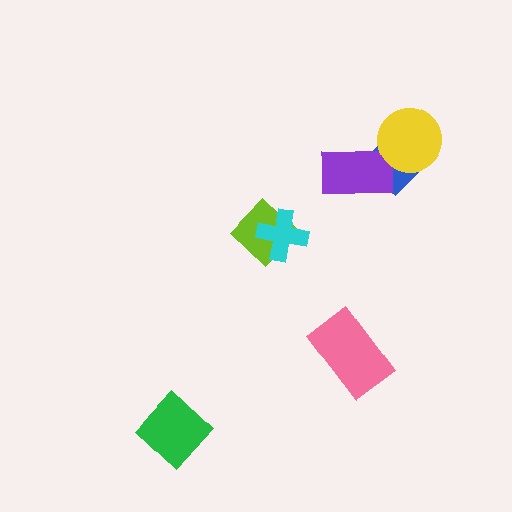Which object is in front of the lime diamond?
The cyan cross is in front of the lime diamond.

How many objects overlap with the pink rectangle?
0 objects overlap with the pink rectangle.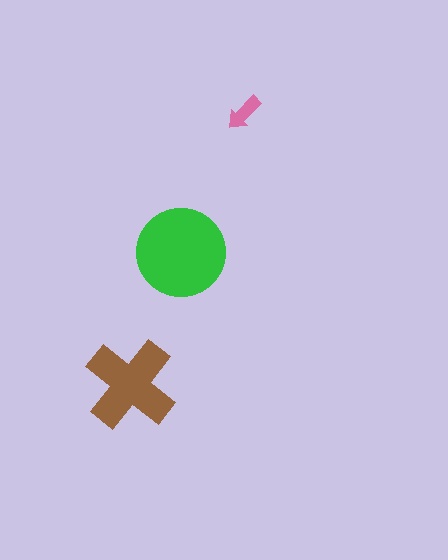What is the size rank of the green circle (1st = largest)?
1st.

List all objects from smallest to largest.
The pink arrow, the brown cross, the green circle.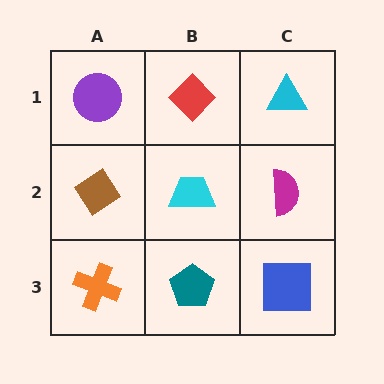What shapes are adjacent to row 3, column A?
A brown diamond (row 2, column A), a teal pentagon (row 3, column B).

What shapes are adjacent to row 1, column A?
A brown diamond (row 2, column A), a red diamond (row 1, column B).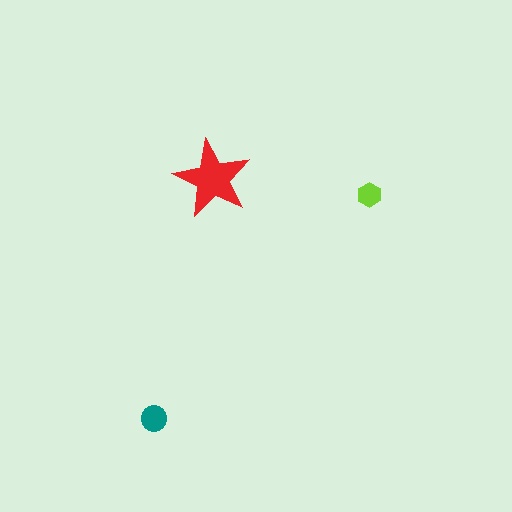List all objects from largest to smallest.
The red star, the teal circle, the lime hexagon.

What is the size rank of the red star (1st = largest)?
1st.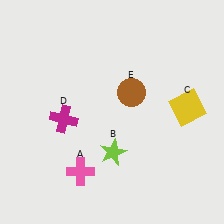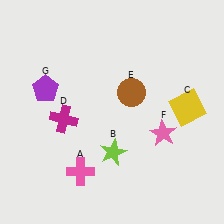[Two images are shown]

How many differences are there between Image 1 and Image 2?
There are 2 differences between the two images.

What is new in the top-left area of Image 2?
A purple pentagon (G) was added in the top-left area of Image 2.